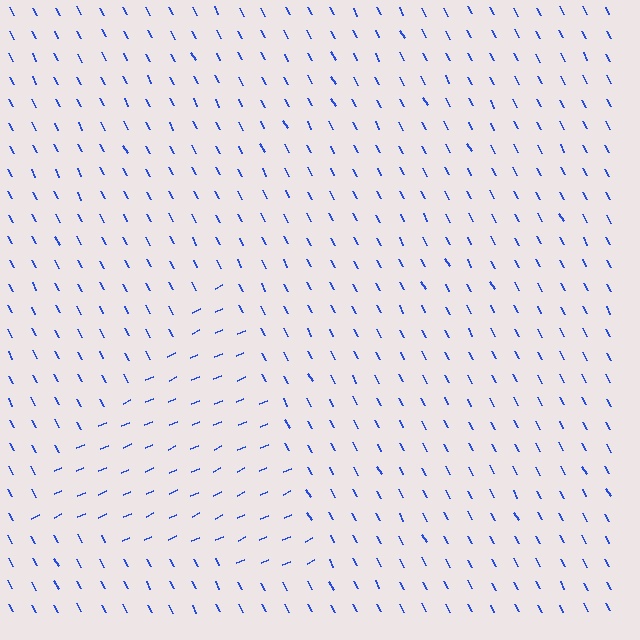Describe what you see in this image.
The image is filled with small blue line segments. A triangle region in the image has lines oriented differently from the surrounding lines, creating a visible texture boundary.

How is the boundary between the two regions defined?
The boundary is defined purely by a change in line orientation (approximately 87 degrees difference). All lines are the same color and thickness.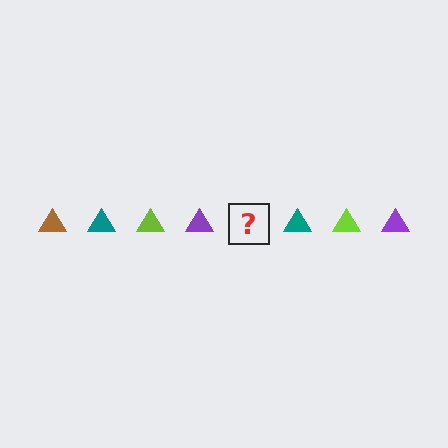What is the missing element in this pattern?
The missing element is a brown triangle.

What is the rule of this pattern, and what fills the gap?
The rule is that the pattern cycles through brown, teal, lime, purple triangles. The gap should be filled with a brown triangle.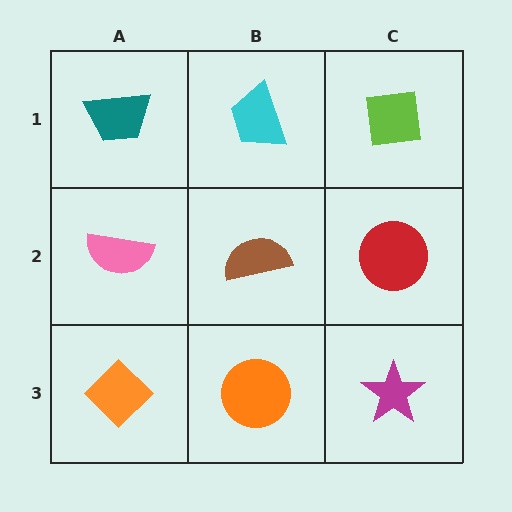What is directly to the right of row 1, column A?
A cyan trapezoid.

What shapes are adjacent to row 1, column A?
A pink semicircle (row 2, column A), a cyan trapezoid (row 1, column B).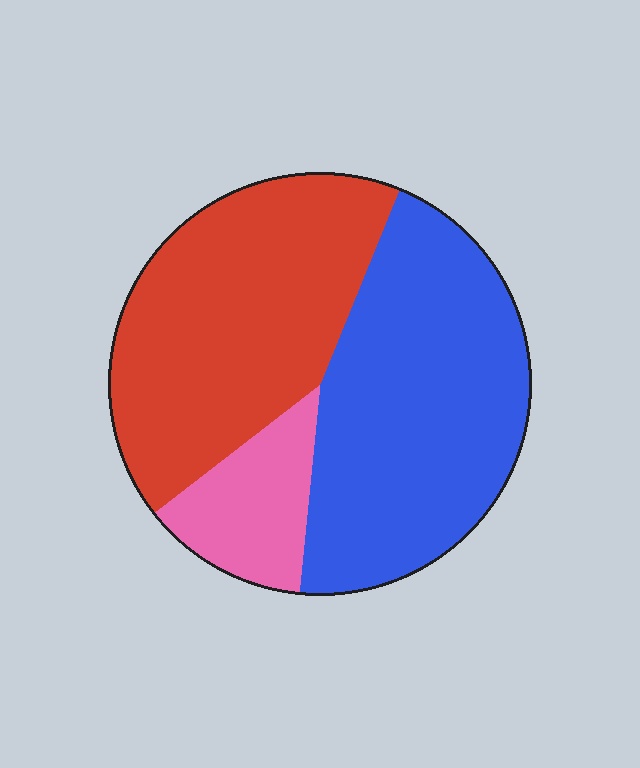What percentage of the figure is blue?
Blue covers 45% of the figure.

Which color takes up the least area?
Pink, at roughly 15%.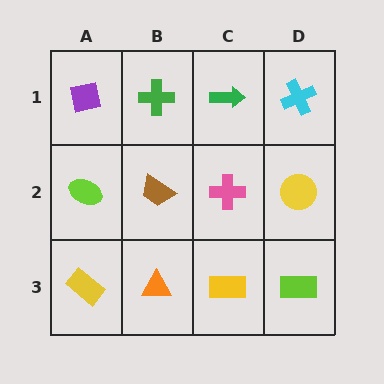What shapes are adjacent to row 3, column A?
A lime ellipse (row 2, column A), an orange triangle (row 3, column B).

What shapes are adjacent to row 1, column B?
A brown trapezoid (row 2, column B), a purple square (row 1, column A), a green arrow (row 1, column C).